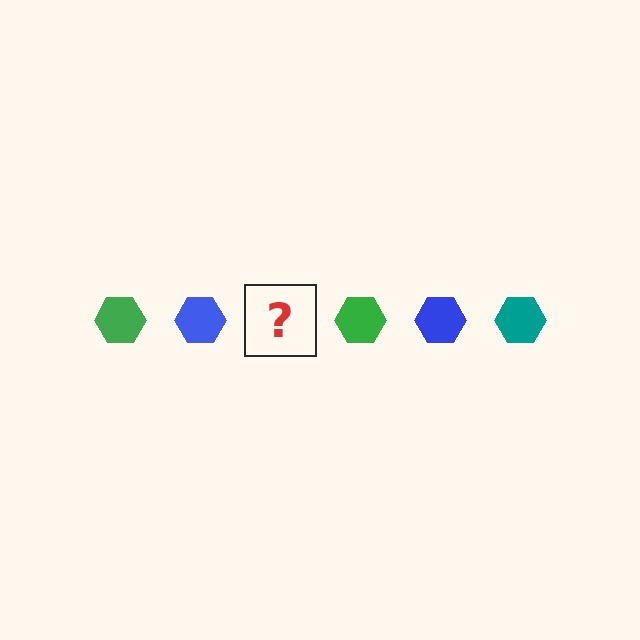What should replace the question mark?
The question mark should be replaced with a teal hexagon.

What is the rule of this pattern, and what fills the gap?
The rule is that the pattern cycles through green, blue, teal hexagons. The gap should be filled with a teal hexagon.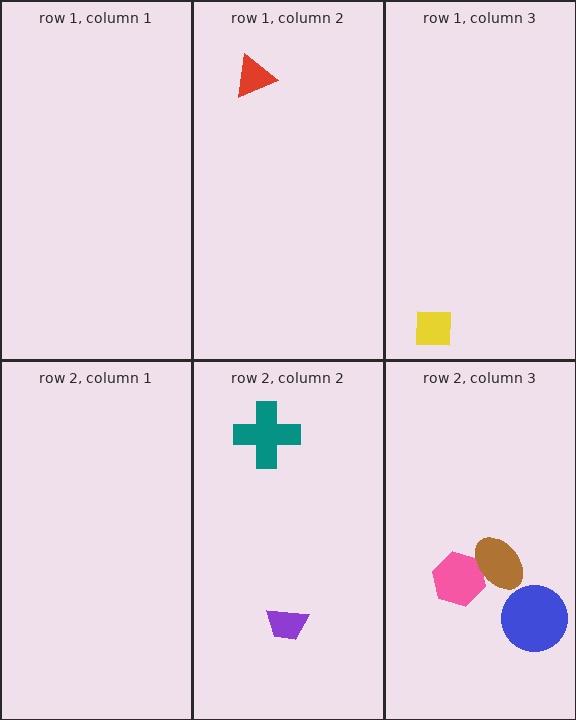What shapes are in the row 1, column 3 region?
The yellow square.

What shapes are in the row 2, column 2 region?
The purple trapezoid, the teal cross.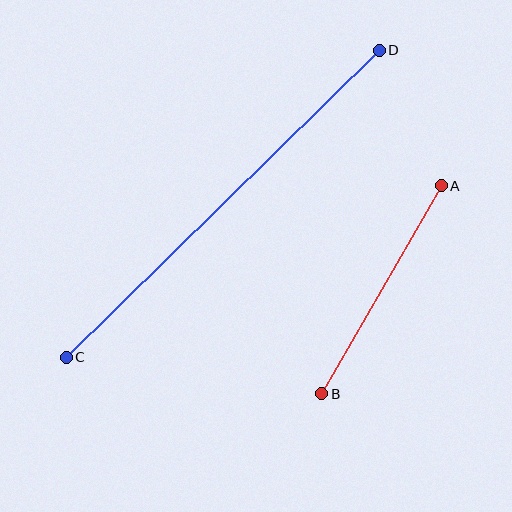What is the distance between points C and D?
The distance is approximately 438 pixels.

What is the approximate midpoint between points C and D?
The midpoint is at approximately (223, 204) pixels.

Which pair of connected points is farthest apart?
Points C and D are farthest apart.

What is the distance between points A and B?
The distance is approximately 240 pixels.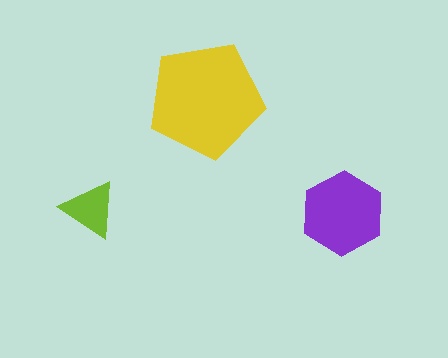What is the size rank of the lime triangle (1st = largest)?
3rd.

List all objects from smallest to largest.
The lime triangle, the purple hexagon, the yellow pentagon.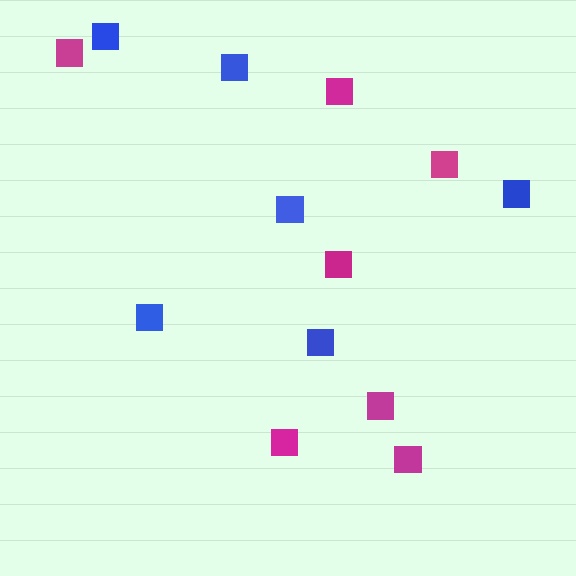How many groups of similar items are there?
There are 2 groups: one group of blue squares (6) and one group of magenta squares (7).